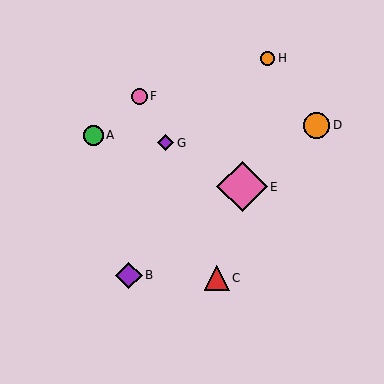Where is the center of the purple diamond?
The center of the purple diamond is at (165, 143).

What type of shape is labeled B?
Shape B is a purple diamond.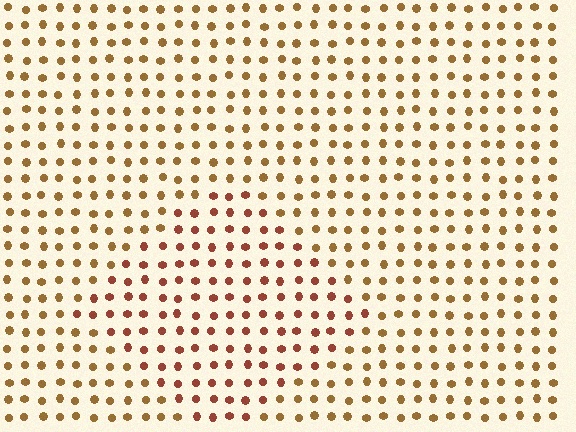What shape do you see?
I see a diamond.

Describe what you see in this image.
The image is filled with small brown elements in a uniform arrangement. A diamond-shaped region is visible where the elements are tinted to a slightly different hue, forming a subtle color boundary.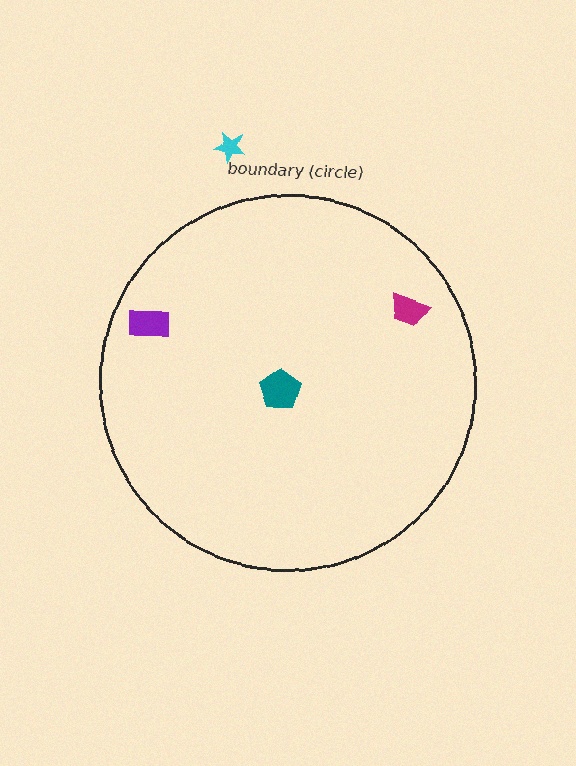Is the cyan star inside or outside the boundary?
Outside.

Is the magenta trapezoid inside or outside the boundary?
Inside.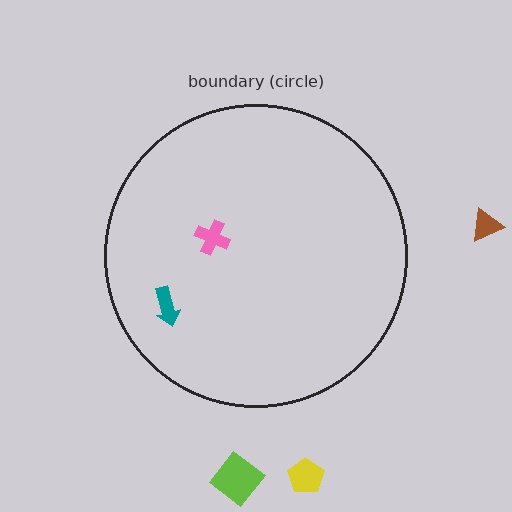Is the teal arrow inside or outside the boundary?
Inside.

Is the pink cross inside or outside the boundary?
Inside.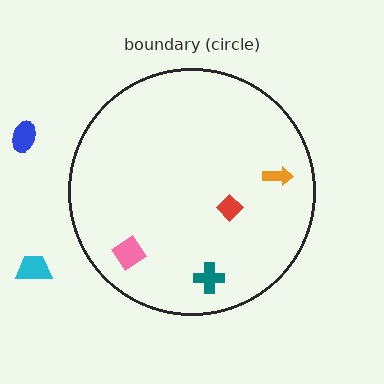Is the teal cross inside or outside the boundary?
Inside.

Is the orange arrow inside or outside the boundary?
Inside.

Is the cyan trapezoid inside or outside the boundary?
Outside.